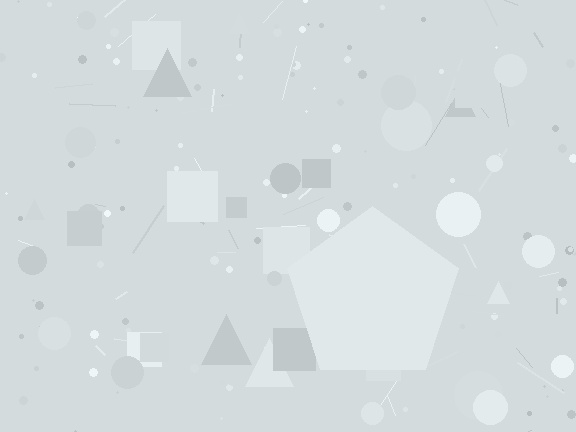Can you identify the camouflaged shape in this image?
The camouflaged shape is a pentagon.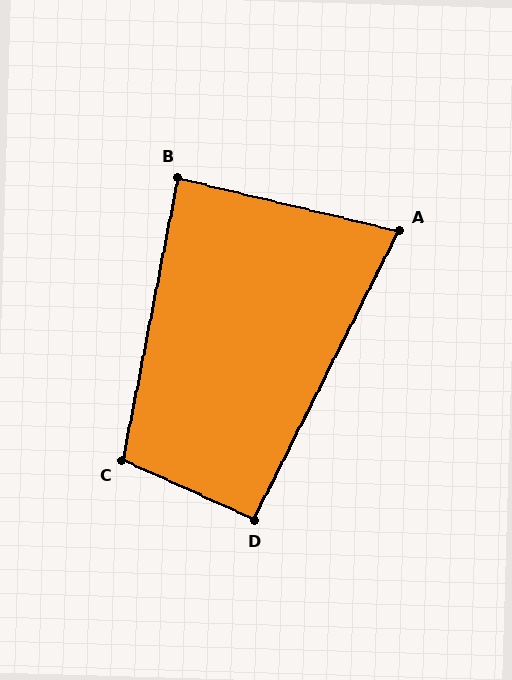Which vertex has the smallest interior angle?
A, at approximately 77 degrees.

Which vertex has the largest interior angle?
C, at approximately 103 degrees.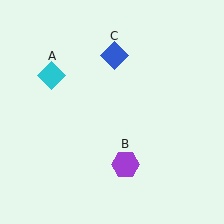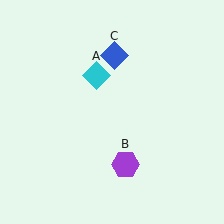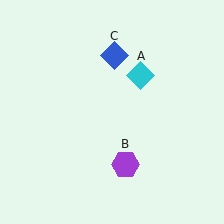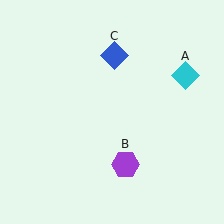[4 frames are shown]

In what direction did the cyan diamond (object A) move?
The cyan diamond (object A) moved right.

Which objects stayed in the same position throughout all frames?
Purple hexagon (object B) and blue diamond (object C) remained stationary.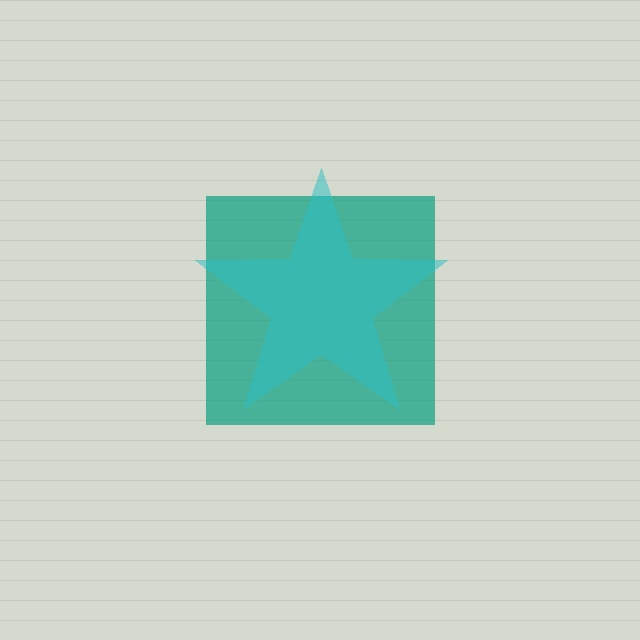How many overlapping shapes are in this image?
There are 2 overlapping shapes in the image.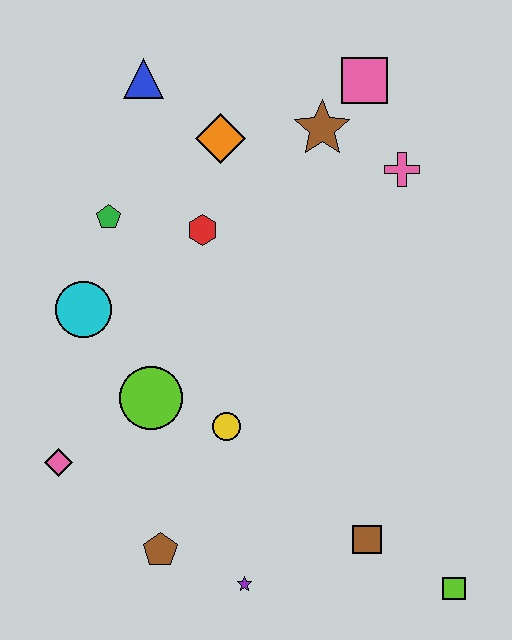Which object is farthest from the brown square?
The blue triangle is farthest from the brown square.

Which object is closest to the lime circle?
The yellow circle is closest to the lime circle.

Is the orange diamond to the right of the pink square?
No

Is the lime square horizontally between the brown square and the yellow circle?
No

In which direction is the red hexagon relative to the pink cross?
The red hexagon is to the left of the pink cross.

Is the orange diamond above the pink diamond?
Yes